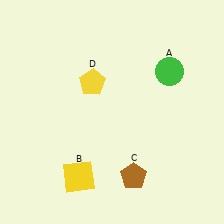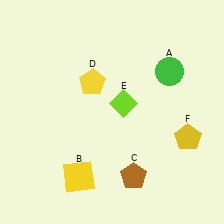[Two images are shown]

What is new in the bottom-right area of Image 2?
A yellow pentagon (F) was added in the bottom-right area of Image 2.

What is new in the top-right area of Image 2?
A lime diamond (E) was added in the top-right area of Image 2.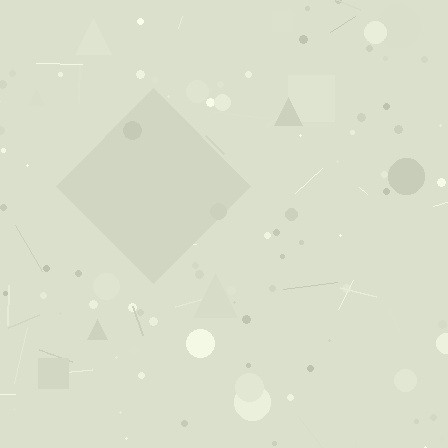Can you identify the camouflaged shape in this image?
The camouflaged shape is a diamond.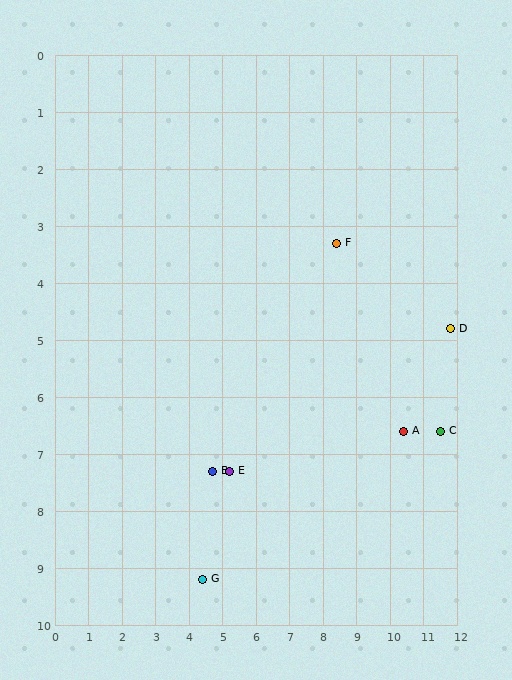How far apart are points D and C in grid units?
Points D and C are about 1.8 grid units apart.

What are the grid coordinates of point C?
Point C is at approximately (11.5, 6.6).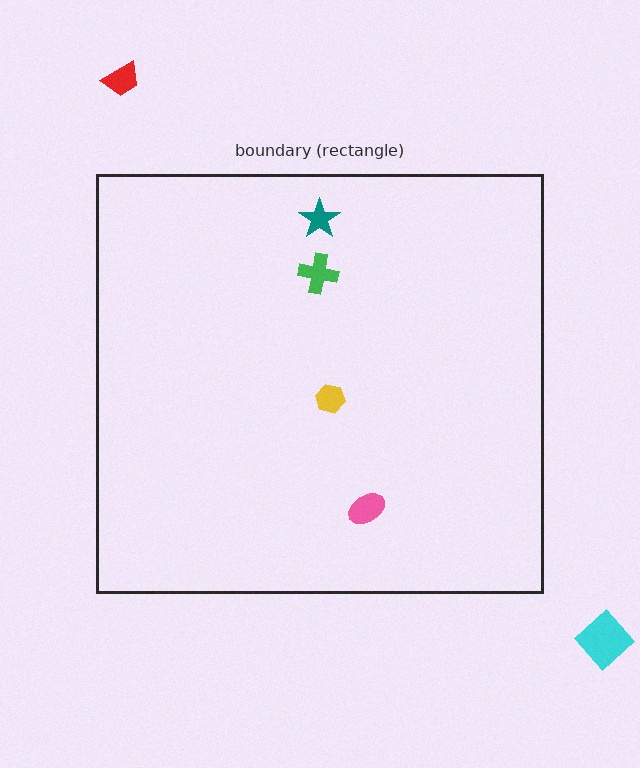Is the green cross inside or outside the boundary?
Inside.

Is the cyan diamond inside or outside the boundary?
Outside.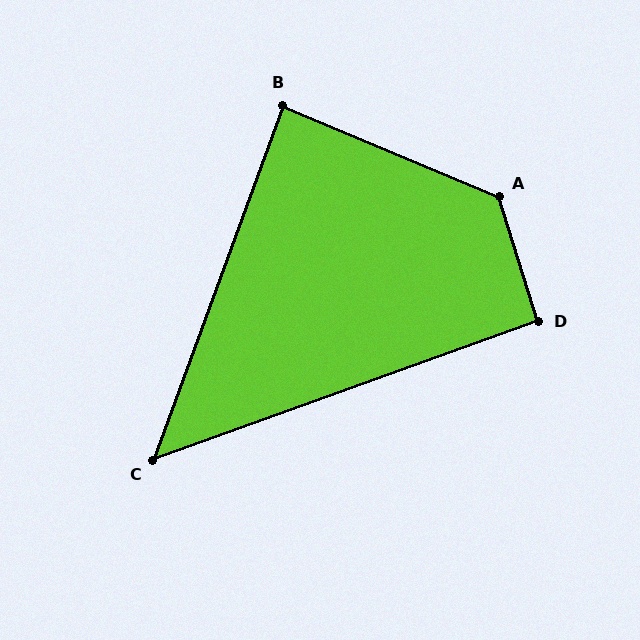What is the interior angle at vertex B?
Approximately 87 degrees (approximately right).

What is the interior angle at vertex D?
Approximately 93 degrees (approximately right).